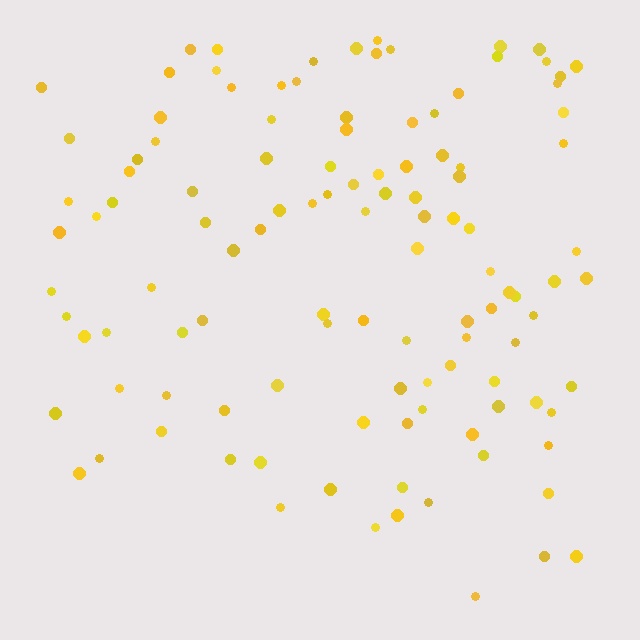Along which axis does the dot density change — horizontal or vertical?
Vertical.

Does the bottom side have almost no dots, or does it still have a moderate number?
Still a moderate number, just noticeably fewer than the top.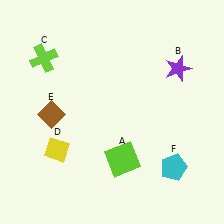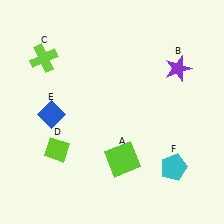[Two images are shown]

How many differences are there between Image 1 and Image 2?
There are 2 differences between the two images.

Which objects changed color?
D changed from yellow to lime. E changed from brown to blue.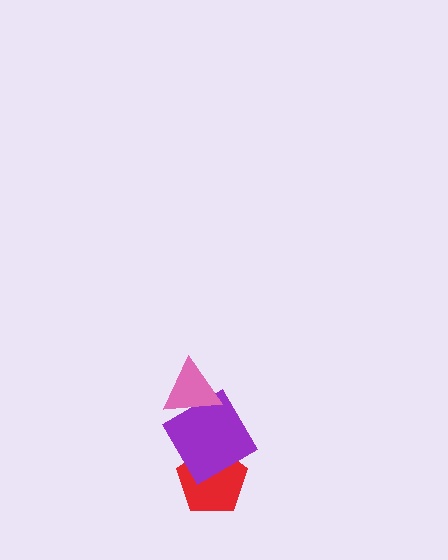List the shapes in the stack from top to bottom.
From top to bottom: the pink triangle, the purple square, the red pentagon.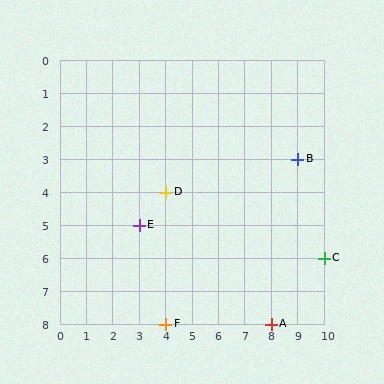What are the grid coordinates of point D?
Point D is at grid coordinates (4, 4).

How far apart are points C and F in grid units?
Points C and F are 6 columns and 2 rows apart (about 6.3 grid units diagonally).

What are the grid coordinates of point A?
Point A is at grid coordinates (8, 8).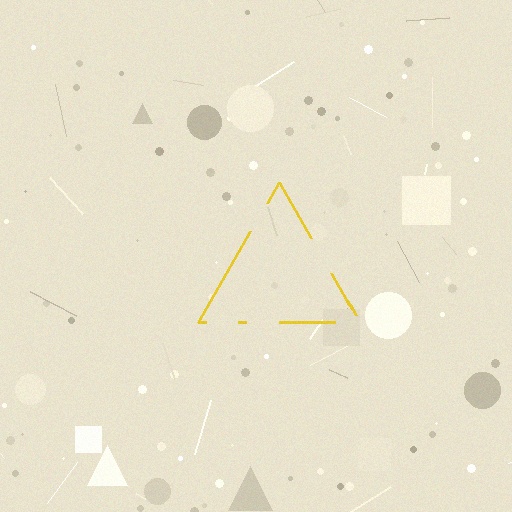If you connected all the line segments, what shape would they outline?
They would outline a triangle.